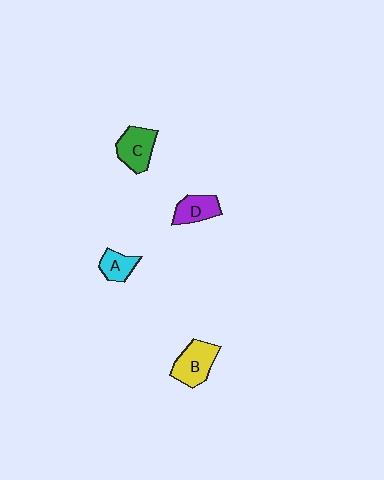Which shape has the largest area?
Shape B (yellow).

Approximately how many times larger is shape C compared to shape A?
Approximately 1.5 times.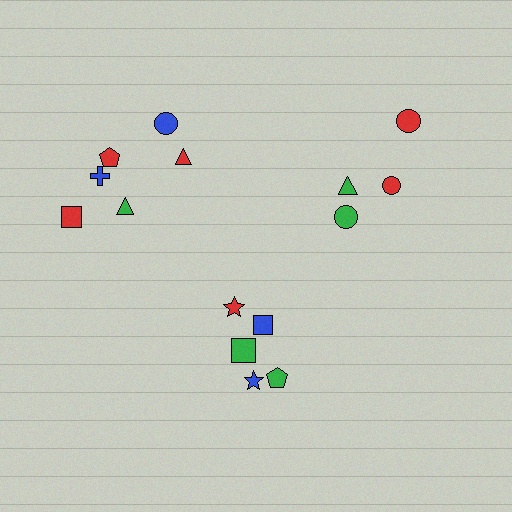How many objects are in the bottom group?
There are 5 objects.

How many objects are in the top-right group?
There are 4 objects.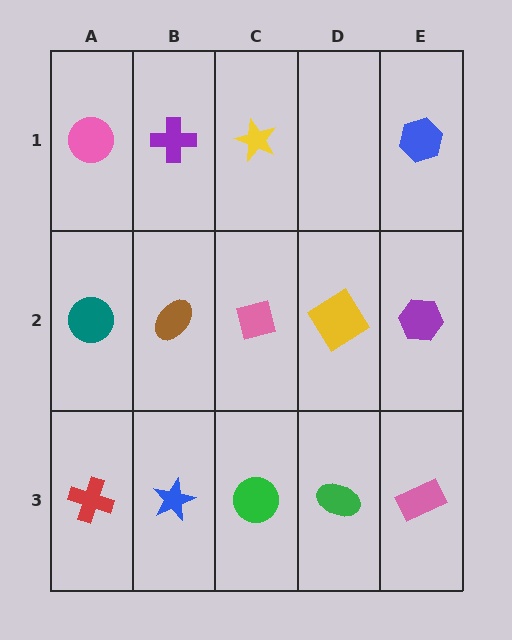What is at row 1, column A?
A pink circle.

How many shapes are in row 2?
5 shapes.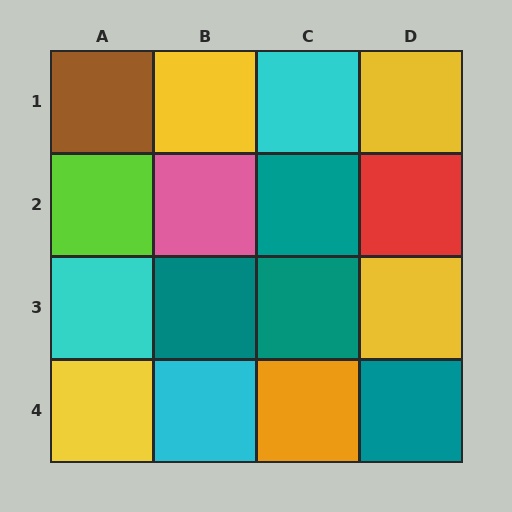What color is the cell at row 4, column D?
Teal.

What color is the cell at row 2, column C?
Teal.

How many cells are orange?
1 cell is orange.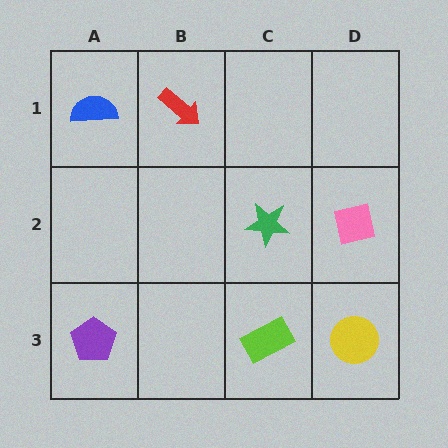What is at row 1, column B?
A red arrow.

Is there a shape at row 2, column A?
No, that cell is empty.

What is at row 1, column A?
A blue semicircle.